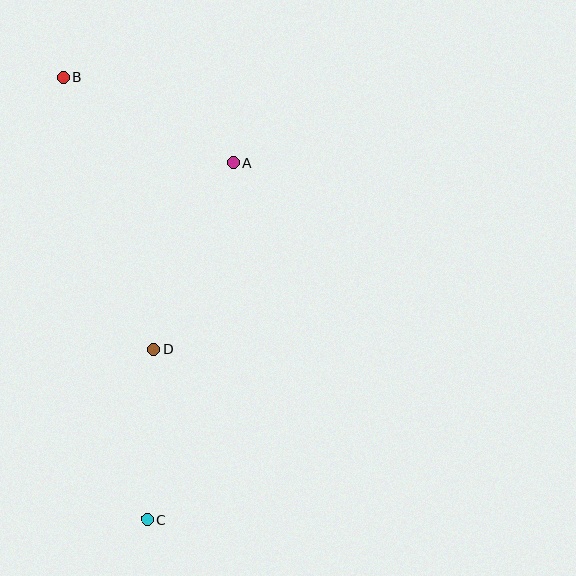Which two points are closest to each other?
Points C and D are closest to each other.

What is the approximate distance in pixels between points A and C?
The distance between A and C is approximately 367 pixels.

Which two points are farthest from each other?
Points B and C are farthest from each other.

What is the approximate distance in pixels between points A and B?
The distance between A and B is approximately 191 pixels.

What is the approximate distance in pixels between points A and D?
The distance between A and D is approximately 203 pixels.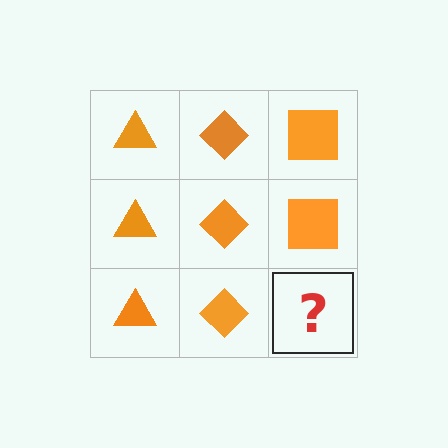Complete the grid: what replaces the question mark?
The question mark should be replaced with an orange square.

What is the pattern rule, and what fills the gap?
The rule is that each column has a consistent shape. The gap should be filled with an orange square.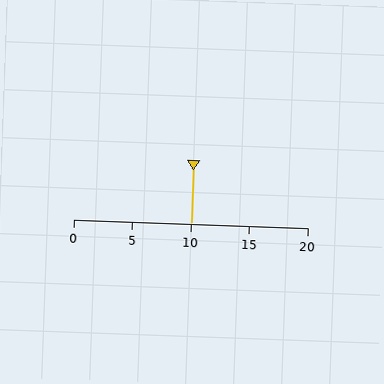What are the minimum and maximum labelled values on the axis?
The axis runs from 0 to 20.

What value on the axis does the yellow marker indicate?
The marker indicates approximately 10.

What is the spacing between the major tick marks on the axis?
The major ticks are spaced 5 apart.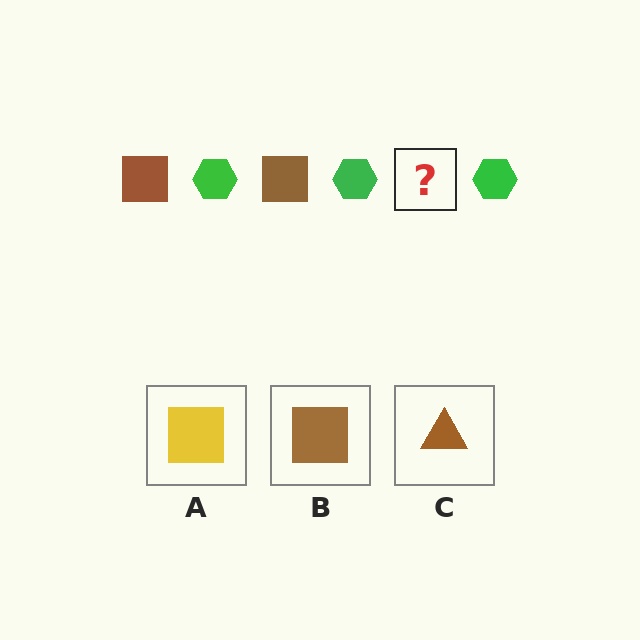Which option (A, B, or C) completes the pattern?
B.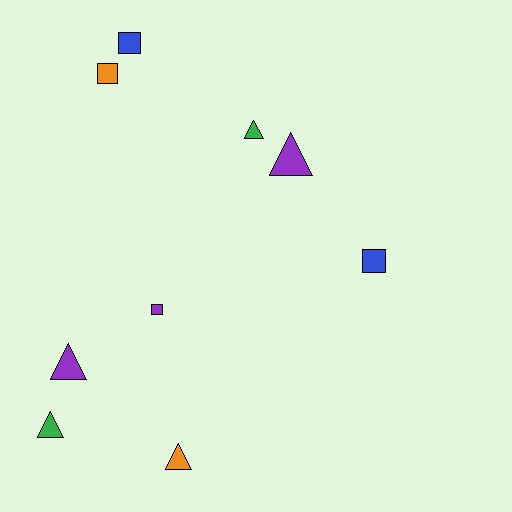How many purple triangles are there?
There are 2 purple triangles.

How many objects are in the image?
There are 9 objects.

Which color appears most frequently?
Purple, with 3 objects.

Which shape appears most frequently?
Triangle, with 5 objects.